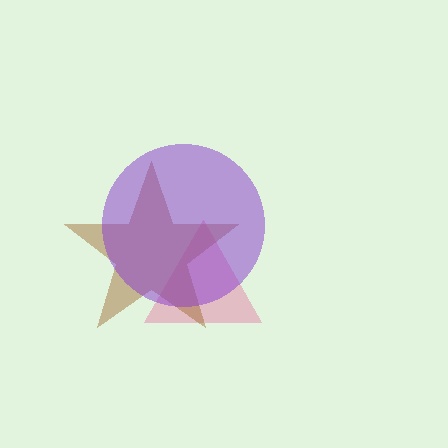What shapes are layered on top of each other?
The layered shapes are: a pink triangle, a brown star, a purple circle.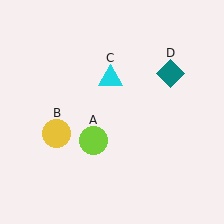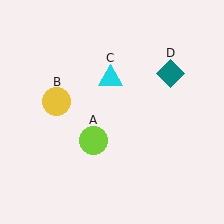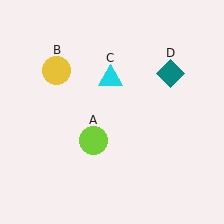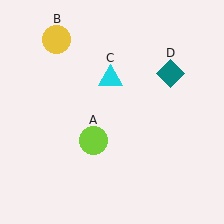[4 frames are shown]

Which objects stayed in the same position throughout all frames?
Lime circle (object A) and cyan triangle (object C) and teal diamond (object D) remained stationary.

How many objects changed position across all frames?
1 object changed position: yellow circle (object B).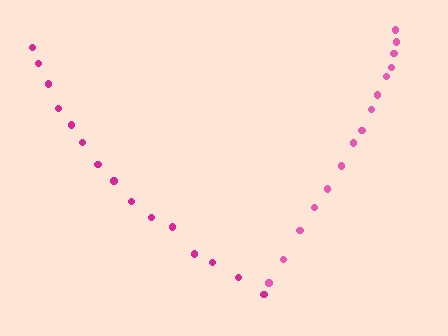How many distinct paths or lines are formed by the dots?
There are 2 distinct paths.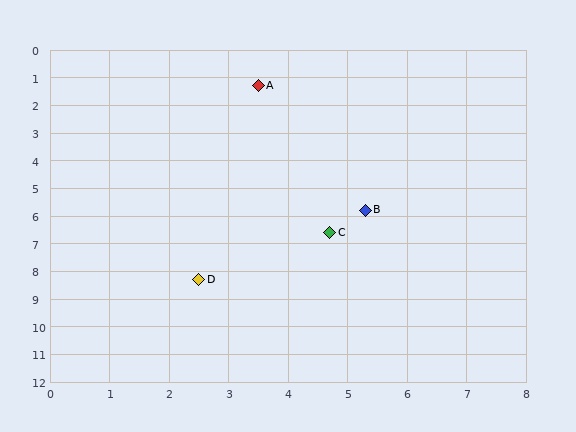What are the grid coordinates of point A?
Point A is at approximately (3.5, 1.3).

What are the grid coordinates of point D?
Point D is at approximately (2.5, 8.3).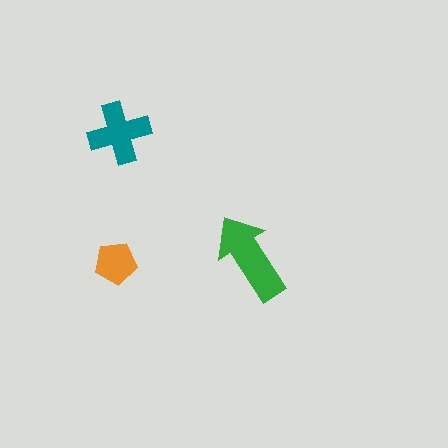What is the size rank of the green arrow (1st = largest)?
1st.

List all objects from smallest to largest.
The orange pentagon, the teal cross, the green arrow.